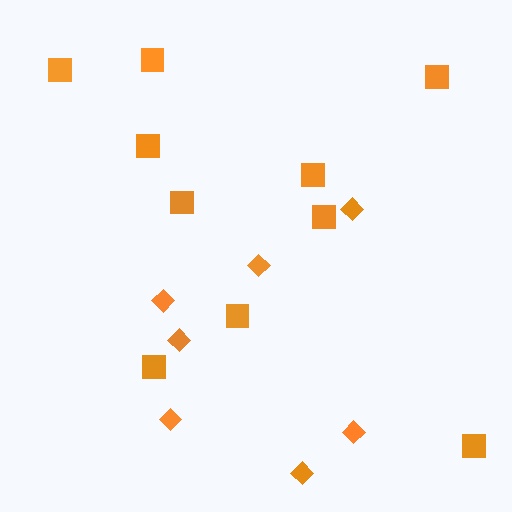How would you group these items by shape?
There are 2 groups: one group of squares (10) and one group of diamonds (7).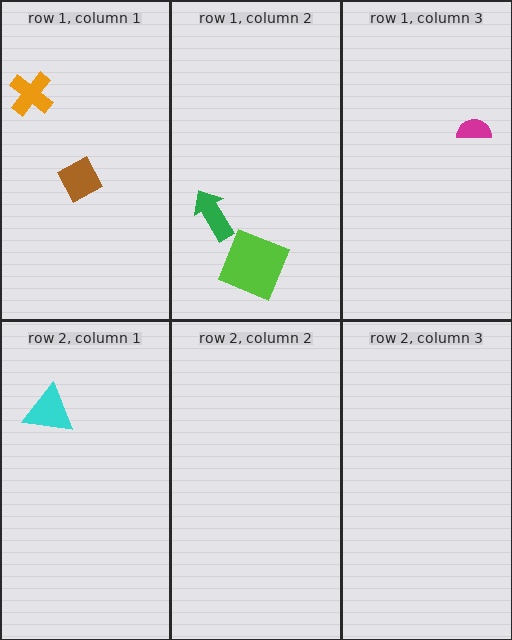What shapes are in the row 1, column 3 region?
The magenta semicircle.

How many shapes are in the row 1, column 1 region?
2.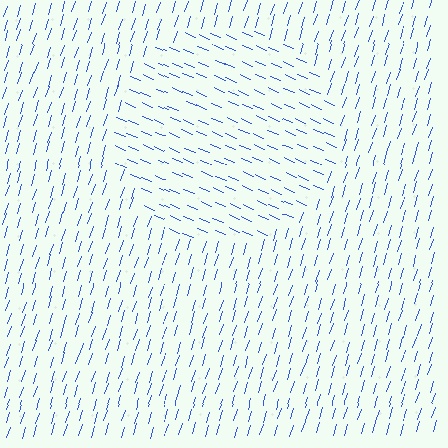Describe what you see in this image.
The image is filled with small blue line segments. A circle region in the image has lines oriented differently from the surrounding lines, creating a visible texture boundary.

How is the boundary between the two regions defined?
The boundary is defined purely by a change in line orientation (approximately 84 degrees difference). All lines are the same color and thickness.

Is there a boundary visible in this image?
Yes, there is a texture boundary formed by a change in line orientation.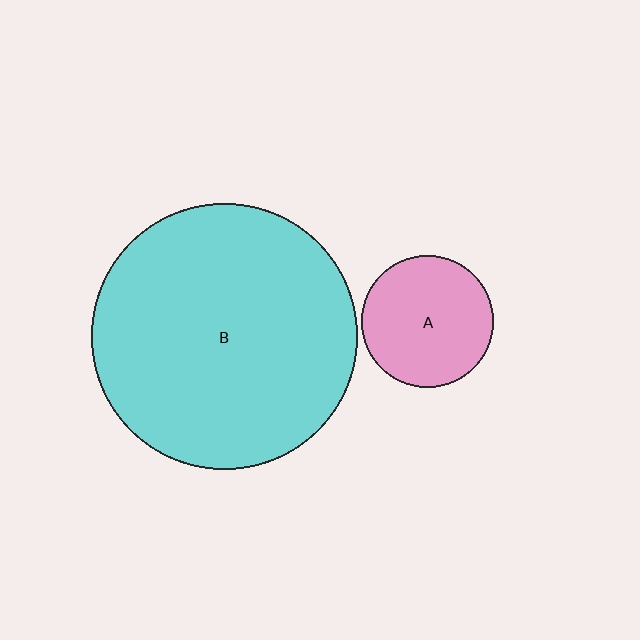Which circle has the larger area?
Circle B (cyan).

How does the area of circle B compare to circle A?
Approximately 4.1 times.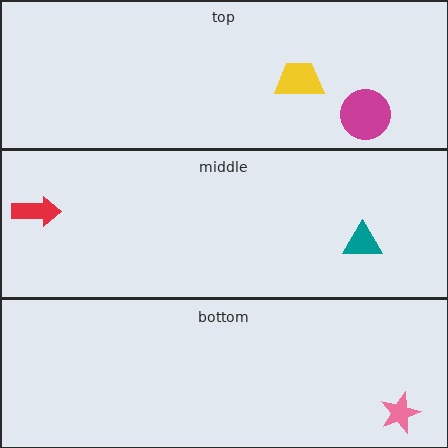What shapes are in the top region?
The magenta circle, the yellow trapezoid.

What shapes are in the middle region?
The red arrow, the teal triangle.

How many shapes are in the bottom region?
1.